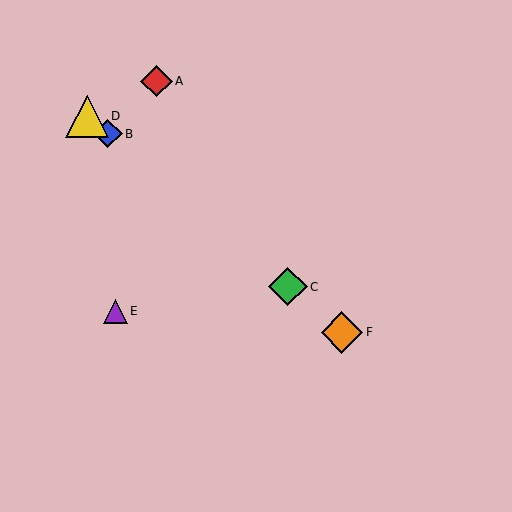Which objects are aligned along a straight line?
Objects B, C, D, F are aligned along a straight line.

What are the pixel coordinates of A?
Object A is at (156, 81).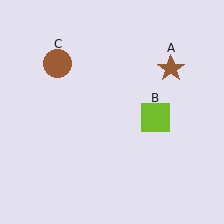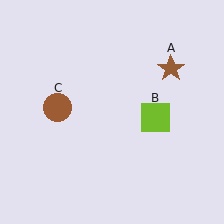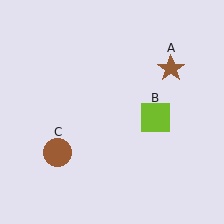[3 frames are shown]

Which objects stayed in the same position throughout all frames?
Brown star (object A) and lime square (object B) remained stationary.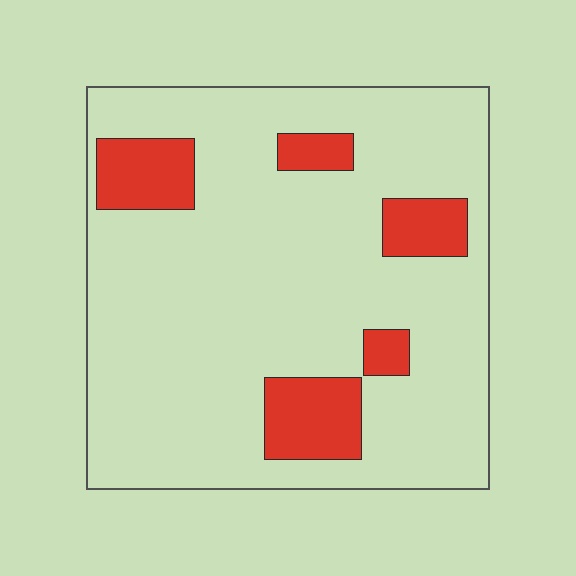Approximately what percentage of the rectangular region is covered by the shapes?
Approximately 15%.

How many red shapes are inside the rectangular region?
5.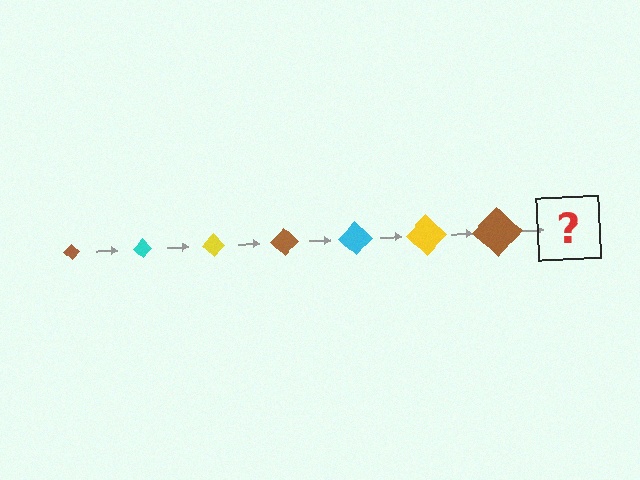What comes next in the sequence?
The next element should be a cyan diamond, larger than the previous one.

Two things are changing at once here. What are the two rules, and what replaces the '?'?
The two rules are that the diamond grows larger each step and the color cycles through brown, cyan, and yellow. The '?' should be a cyan diamond, larger than the previous one.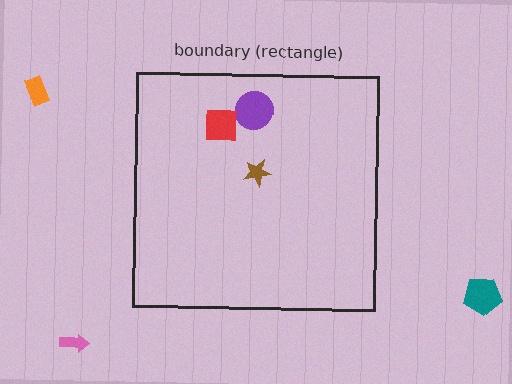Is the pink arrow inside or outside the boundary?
Outside.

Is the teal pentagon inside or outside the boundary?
Outside.